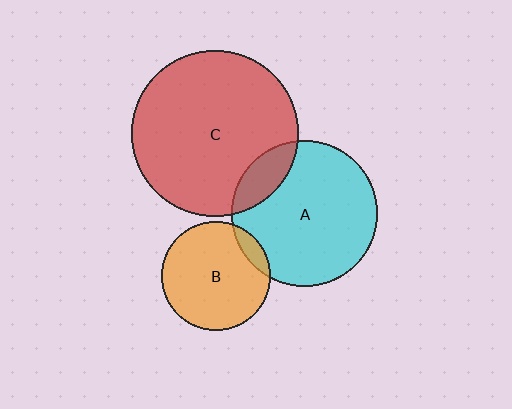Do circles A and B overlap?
Yes.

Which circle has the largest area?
Circle C (red).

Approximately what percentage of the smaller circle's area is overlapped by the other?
Approximately 10%.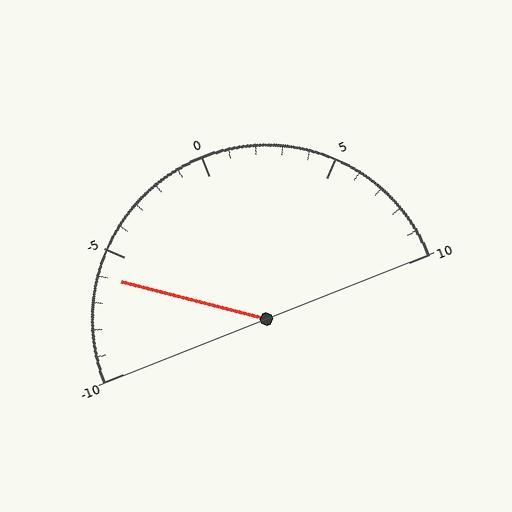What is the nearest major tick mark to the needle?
The nearest major tick mark is -5.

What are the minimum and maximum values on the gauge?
The gauge ranges from -10 to 10.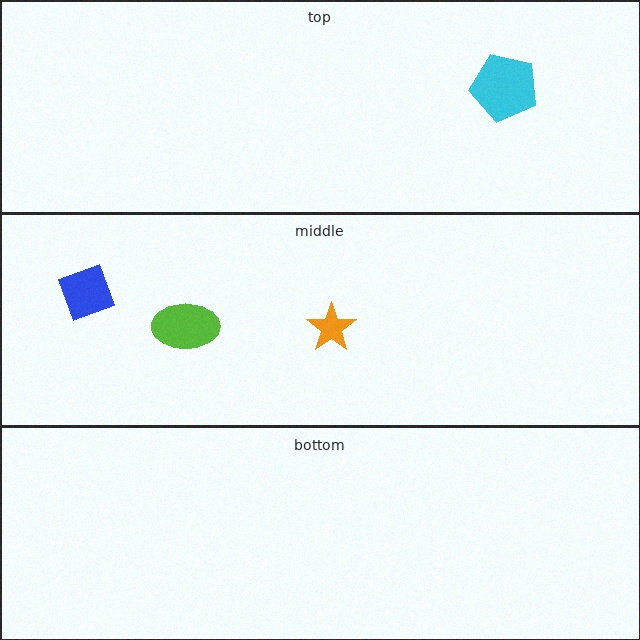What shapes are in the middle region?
The orange star, the blue square, the lime ellipse.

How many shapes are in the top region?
1.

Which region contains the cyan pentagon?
The top region.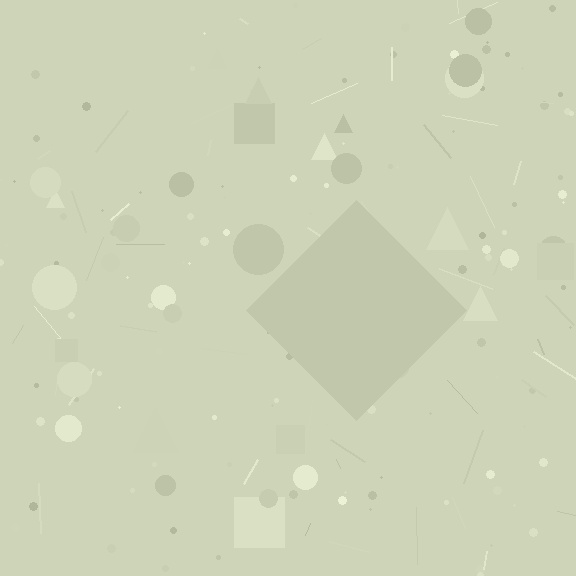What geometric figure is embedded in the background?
A diamond is embedded in the background.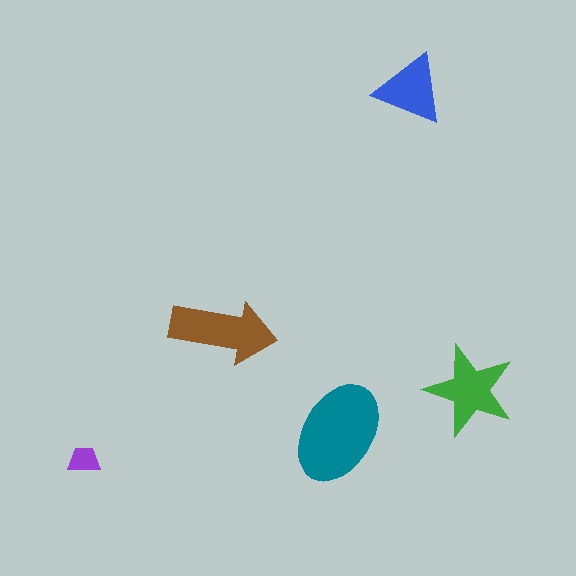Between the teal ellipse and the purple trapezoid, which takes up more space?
The teal ellipse.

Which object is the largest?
The teal ellipse.